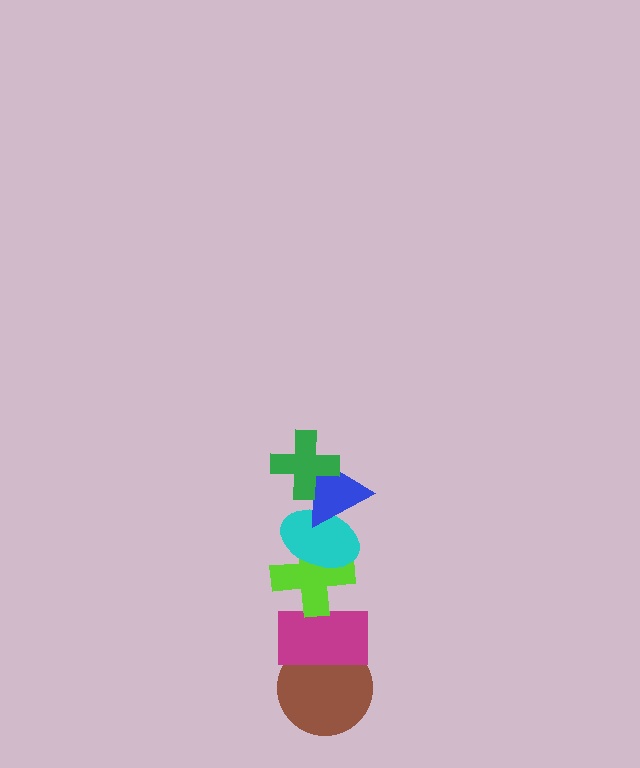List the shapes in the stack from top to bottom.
From top to bottom: the green cross, the blue triangle, the cyan ellipse, the lime cross, the magenta rectangle, the brown circle.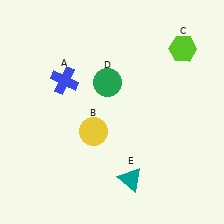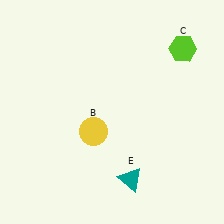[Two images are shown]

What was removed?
The blue cross (A), the green circle (D) were removed in Image 2.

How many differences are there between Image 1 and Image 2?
There are 2 differences between the two images.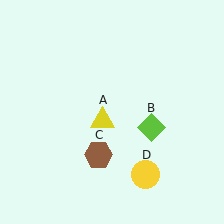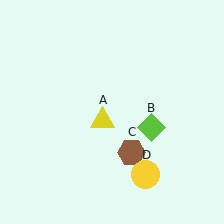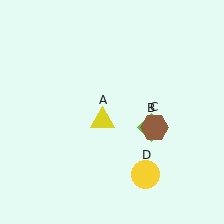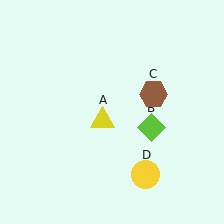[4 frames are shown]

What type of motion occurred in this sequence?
The brown hexagon (object C) rotated counterclockwise around the center of the scene.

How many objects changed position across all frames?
1 object changed position: brown hexagon (object C).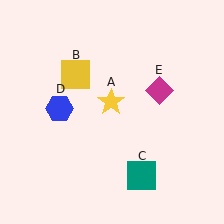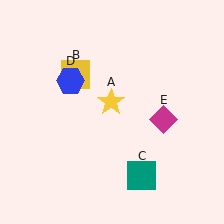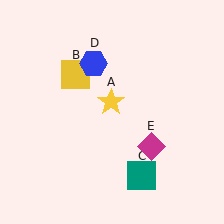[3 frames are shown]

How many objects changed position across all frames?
2 objects changed position: blue hexagon (object D), magenta diamond (object E).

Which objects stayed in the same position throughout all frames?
Yellow star (object A) and yellow square (object B) and teal square (object C) remained stationary.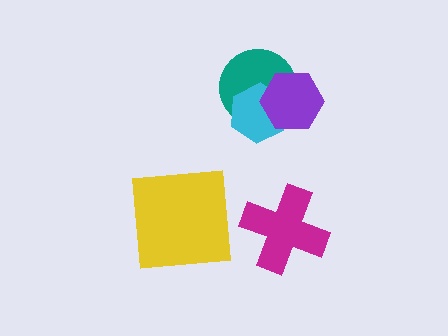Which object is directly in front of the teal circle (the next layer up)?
The cyan hexagon is directly in front of the teal circle.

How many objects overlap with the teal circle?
2 objects overlap with the teal circle.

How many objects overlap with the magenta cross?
0 objects overlap with the magenta cross.